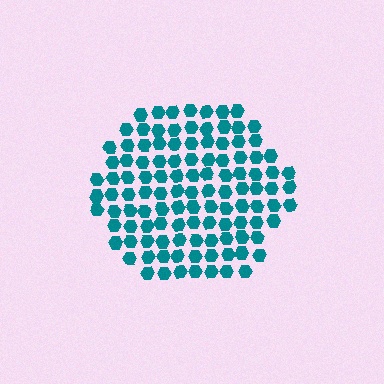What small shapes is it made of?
It is made of small hexagons.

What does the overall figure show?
The overall figure shows a hexagon.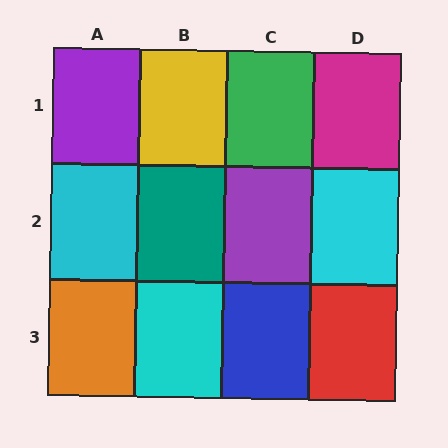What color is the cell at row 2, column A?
Cyan.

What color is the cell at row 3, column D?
Red.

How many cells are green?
1 cell is green.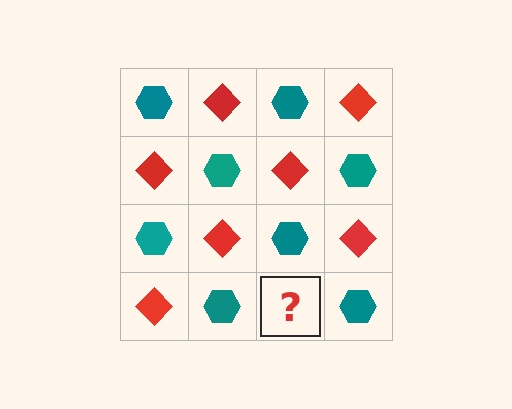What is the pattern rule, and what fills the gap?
The rule is that it alternates teal hexagon and red diamond in a checkerboard pattern. The gap should be filled with a red diamond.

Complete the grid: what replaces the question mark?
The question mark should be replaced with a red diamond.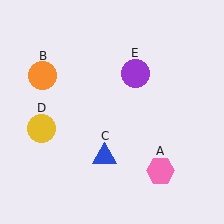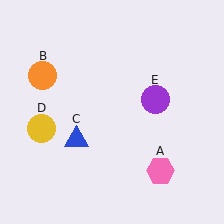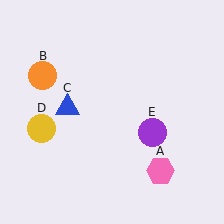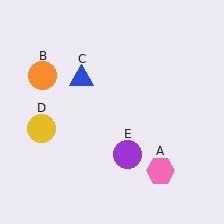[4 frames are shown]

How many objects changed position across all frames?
2 objects changed position: blue triangle (object C), purple circle (object E).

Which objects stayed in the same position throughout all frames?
Pink hexagon (object A) and orange circle (object B) and yellow circle (object D) remained stationary.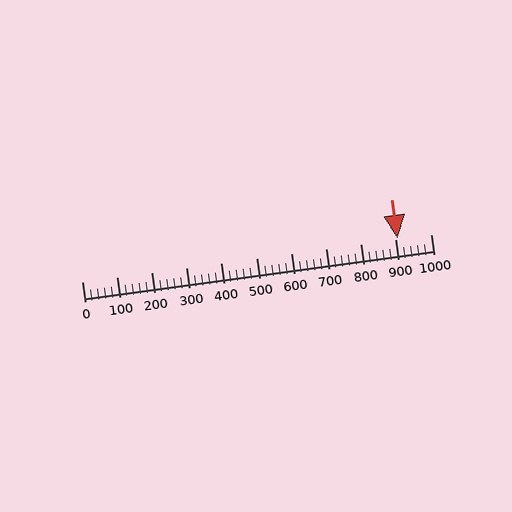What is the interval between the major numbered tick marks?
The major tick marks are spaced 100 units apart.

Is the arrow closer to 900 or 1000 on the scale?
The arrow is closer to 900.